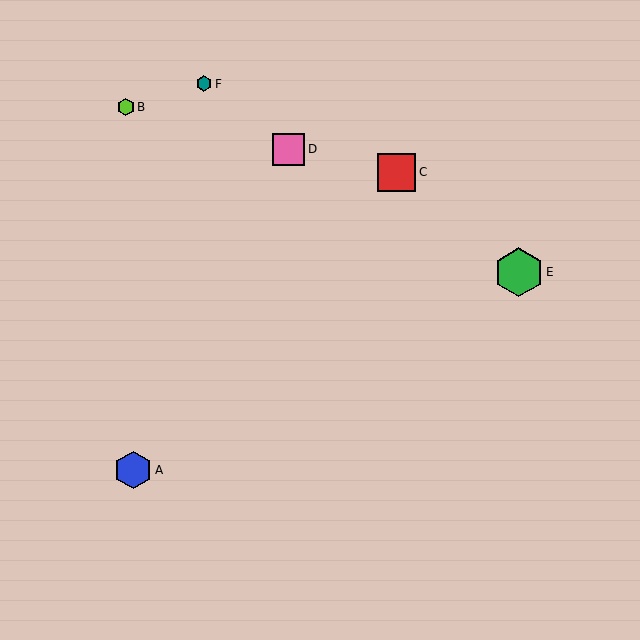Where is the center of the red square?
The center of the red square is at (397, 172).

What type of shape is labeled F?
Shape F is a teal hexagon.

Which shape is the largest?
The green hexagon (labeled E) is the largest.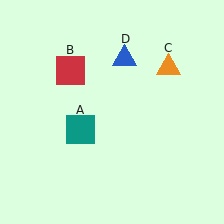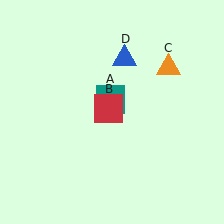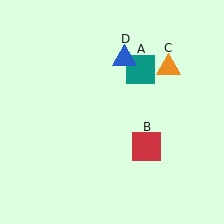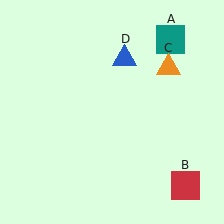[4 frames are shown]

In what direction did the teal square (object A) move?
The teal square (object A) moved up and to the right.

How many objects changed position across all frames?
2 objects changed position: teal square (object A), red square (object B).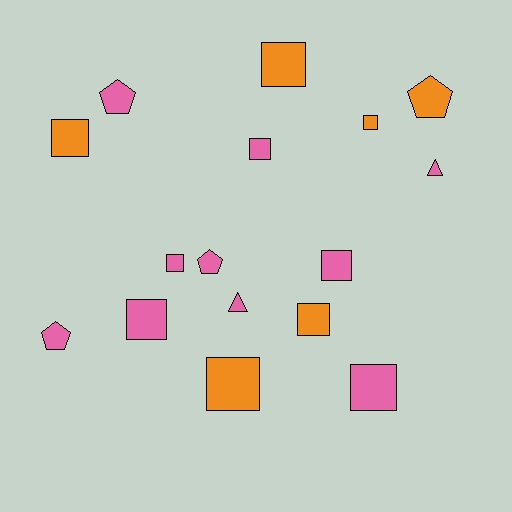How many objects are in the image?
There are 16 objects.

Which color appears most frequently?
Pink, with 10 objects.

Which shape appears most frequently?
Square, with 10 objects.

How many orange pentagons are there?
There is 1 orange pentagon.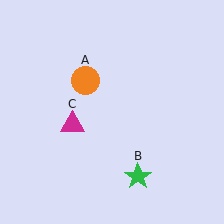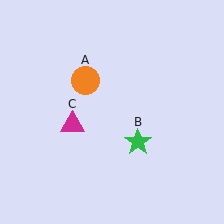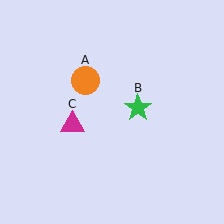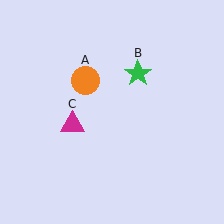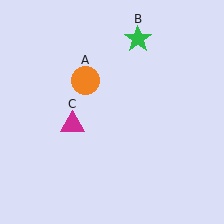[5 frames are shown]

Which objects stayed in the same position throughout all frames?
Orange circle (object A) and magenta triangle (object C) remained stationary.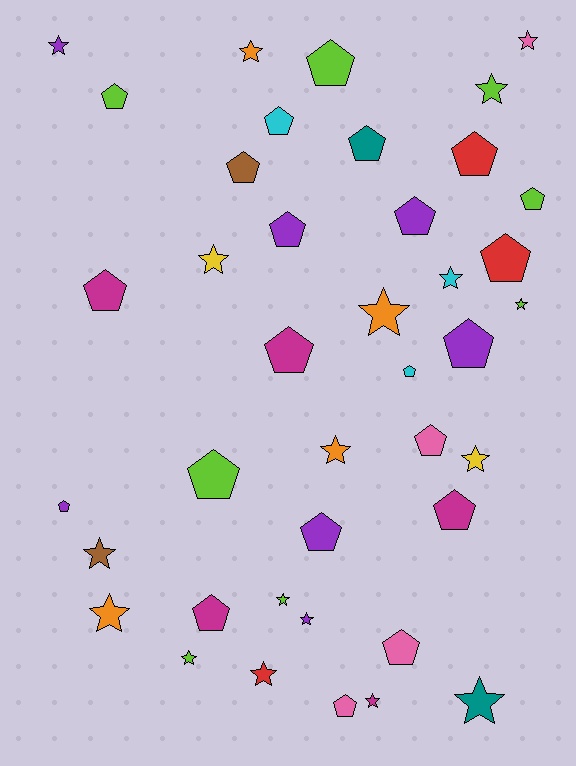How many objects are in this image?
There are 40 objects.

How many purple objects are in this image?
There are 7 purple objects.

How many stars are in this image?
There are 18 stars.